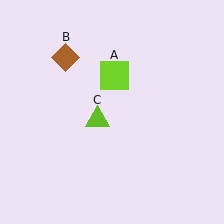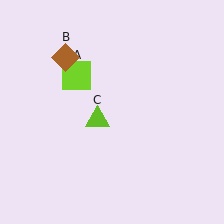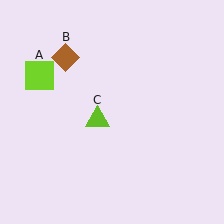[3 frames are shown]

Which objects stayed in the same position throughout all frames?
Brown diamond (object B) and lime triangle (object C) remained stationary.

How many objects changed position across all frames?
1 object changed position: lime square (object A).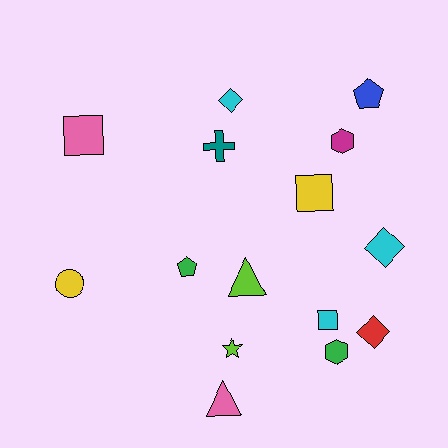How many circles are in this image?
There is 1 circle.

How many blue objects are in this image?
There is 1 blue object.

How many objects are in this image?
There are 15 objects.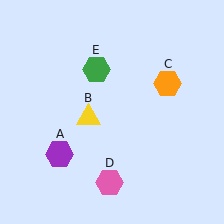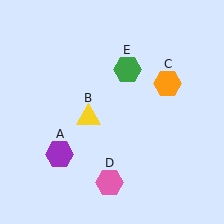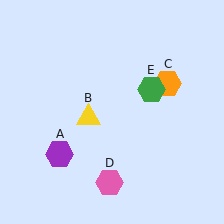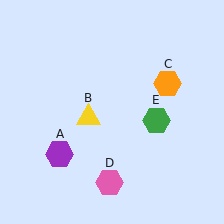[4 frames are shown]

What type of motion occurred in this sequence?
The green hexagon (object E) rotated clockwise around the center of the scene.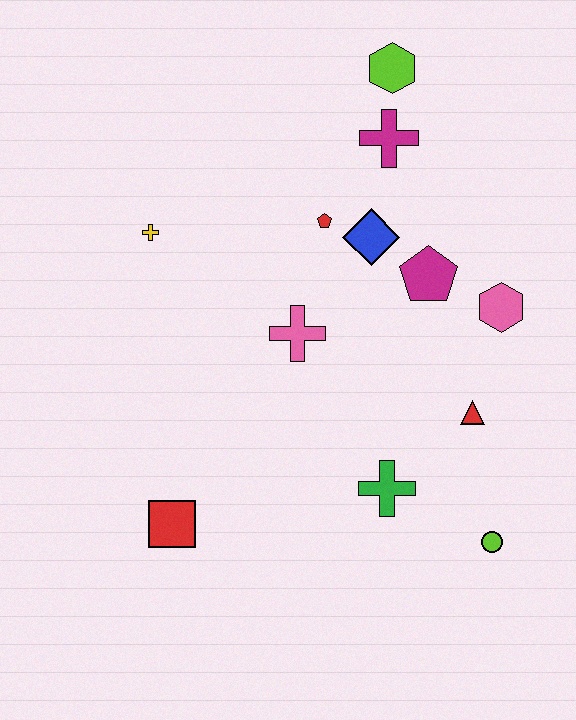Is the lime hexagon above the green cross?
Yes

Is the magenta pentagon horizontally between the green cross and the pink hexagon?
Yes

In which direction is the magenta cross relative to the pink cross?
The magenta cross is above the pink cross.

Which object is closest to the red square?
The green cross is closest to the red square.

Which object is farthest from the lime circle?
The lime hexagon is farthest from the lime circle.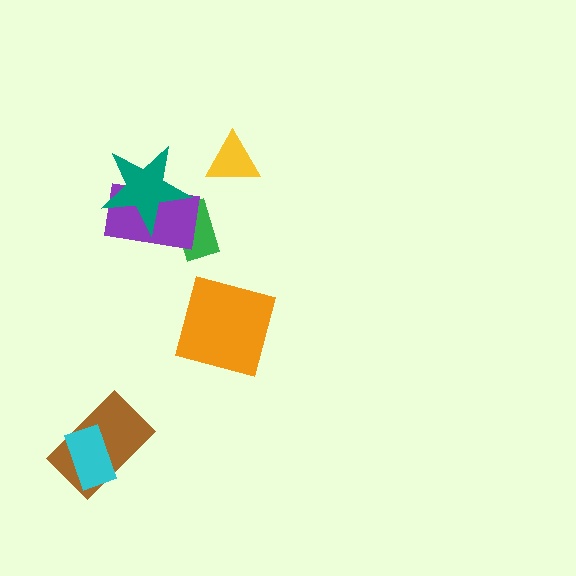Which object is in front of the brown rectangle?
The cyan rectangle is in front of the brown rectangle.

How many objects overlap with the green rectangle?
2 objects overlap with the green rectangle.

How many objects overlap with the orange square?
0 objects overlap with the orange square.